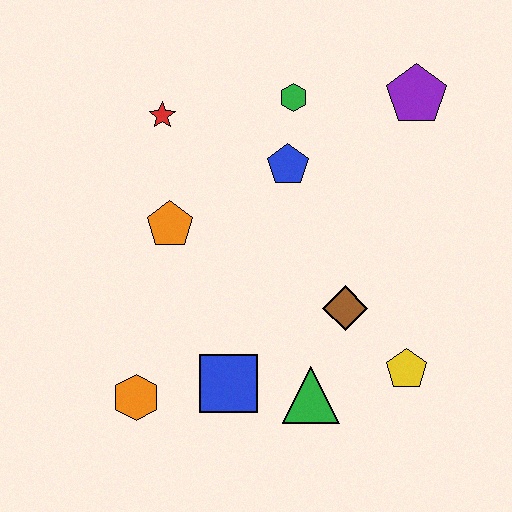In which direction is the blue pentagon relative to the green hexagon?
The blue pentagon is below the green hexagon.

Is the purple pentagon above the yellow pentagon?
Yes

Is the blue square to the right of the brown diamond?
No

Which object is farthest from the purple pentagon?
The orange hexagon is farthest from the purple pentagon.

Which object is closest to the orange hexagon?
The blue square is closest to the orange hexagon.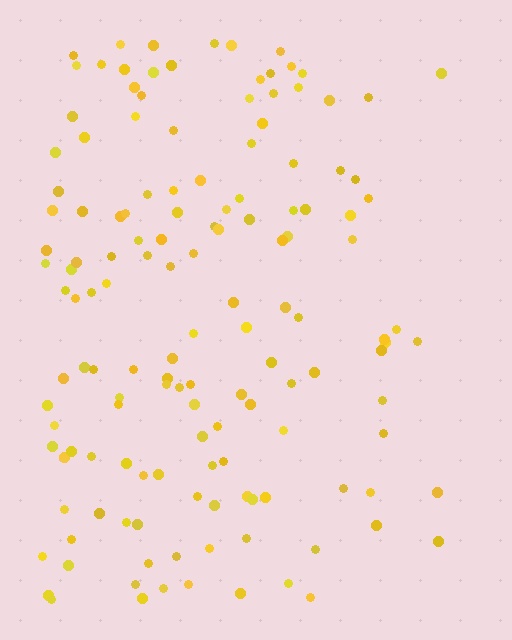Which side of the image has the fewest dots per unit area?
The right.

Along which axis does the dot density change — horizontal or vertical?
Horizontal.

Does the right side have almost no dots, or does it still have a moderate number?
Still a moderate number, just noticeably fewer than the left.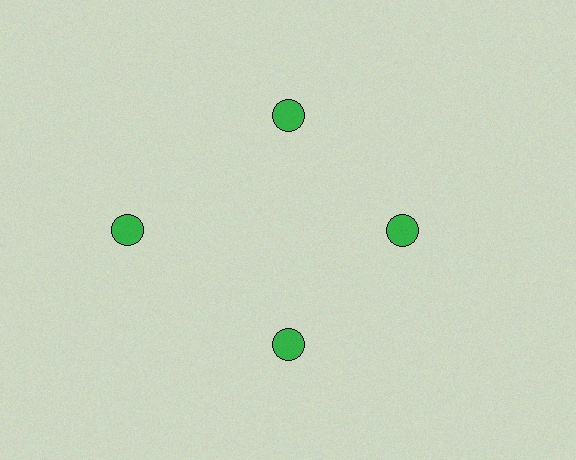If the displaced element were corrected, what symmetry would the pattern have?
It would have 4-fold rotational symmetry — the pattern would map onto itself every 90 degrees.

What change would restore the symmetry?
The symmetry would be restored by moving it inward, back onto the ring so that all 4 circles sit at equal angles and equal distance from the center.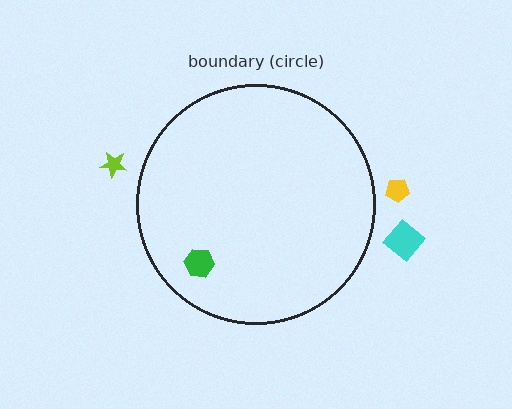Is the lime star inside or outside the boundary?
Outside.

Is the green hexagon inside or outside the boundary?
Inside.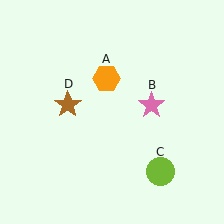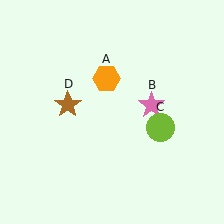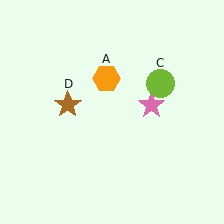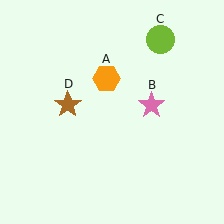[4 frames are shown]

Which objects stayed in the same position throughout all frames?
Orange hexagon (object A) and pink star (object B) and brown star (object D) remained stationary.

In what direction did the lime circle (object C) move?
The lime circle (object C) moved up.